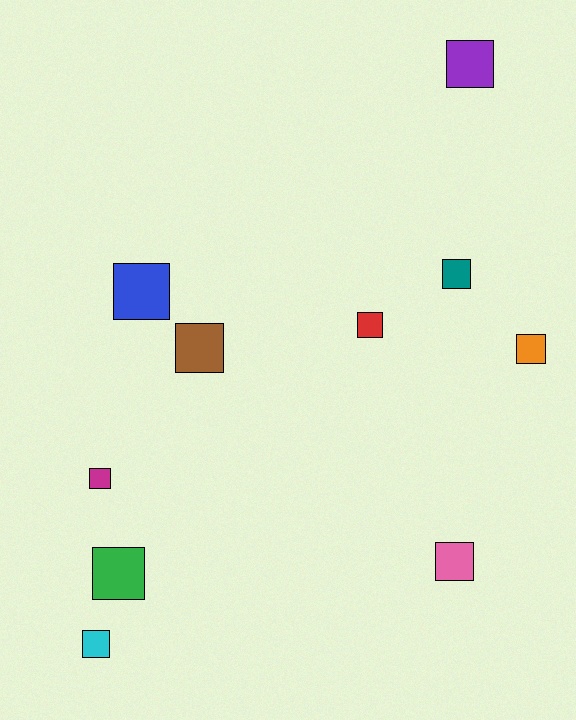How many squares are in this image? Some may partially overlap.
There are 10 squares.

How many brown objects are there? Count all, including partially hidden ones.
There is 1 brown object.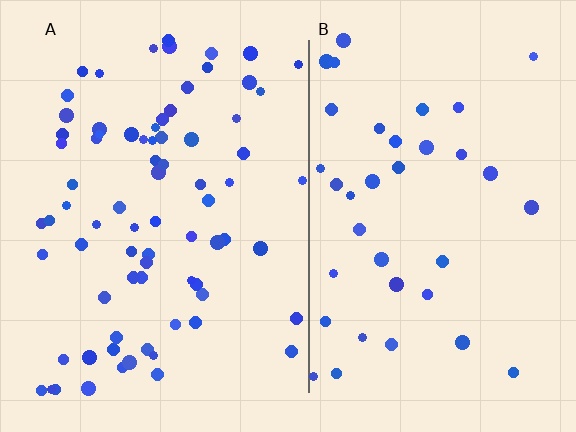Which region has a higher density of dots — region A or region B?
A (the left).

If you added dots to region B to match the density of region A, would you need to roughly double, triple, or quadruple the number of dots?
Approximately double.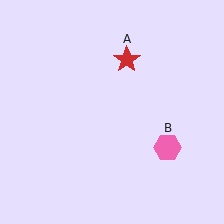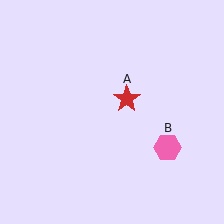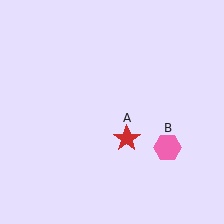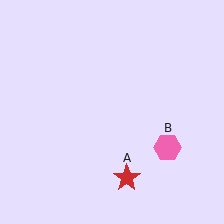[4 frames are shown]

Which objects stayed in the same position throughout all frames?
Pink hexagon (object B) remained stationary.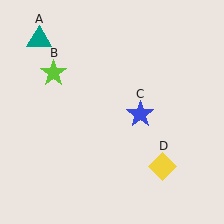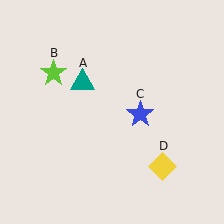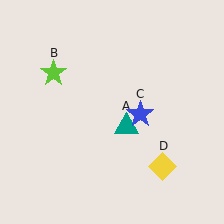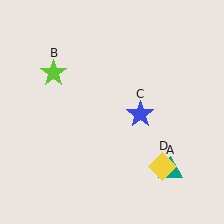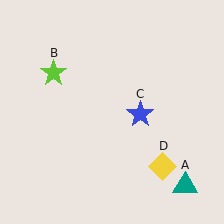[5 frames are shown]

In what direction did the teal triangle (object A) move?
The teal triangle (object A) moved down and to the right.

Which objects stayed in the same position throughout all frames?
Lime star (object B) and blue star (object C) and yellow diamond (object D) remained stationary.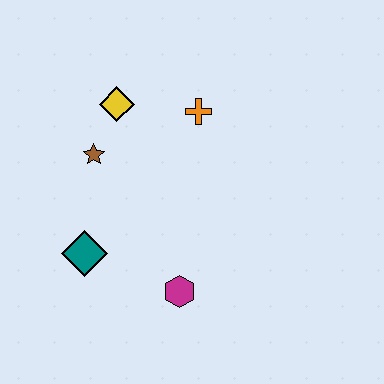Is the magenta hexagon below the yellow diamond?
Yes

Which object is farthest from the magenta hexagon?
The yellow diamond is farthest from the magenta hexagon.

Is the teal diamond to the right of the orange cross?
No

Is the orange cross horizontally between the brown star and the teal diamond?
No